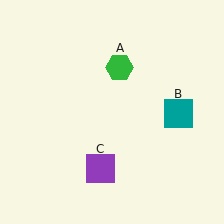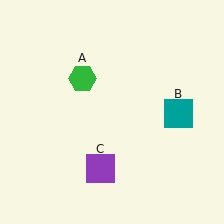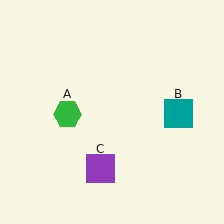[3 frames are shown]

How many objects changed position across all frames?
1 object changed position: green hexagon (object A).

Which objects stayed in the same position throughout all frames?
Teal square (object B) and purple square (object C) remained stationary.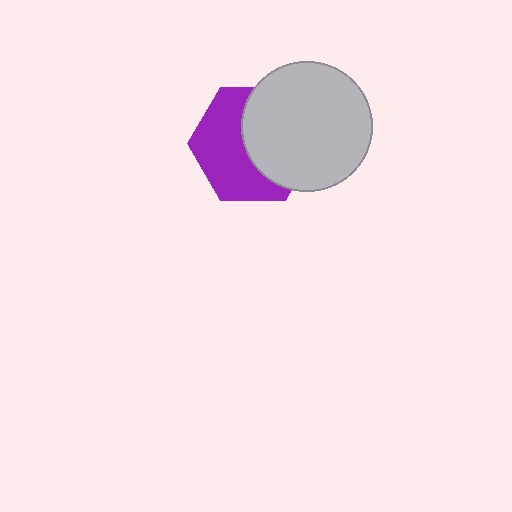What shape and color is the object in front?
The object in front is a light gray circle.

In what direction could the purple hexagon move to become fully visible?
The purple hexagon could move left. That would shift it out from behind the light gray circle entirely.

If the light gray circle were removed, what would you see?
You would see the complete purple hexagon.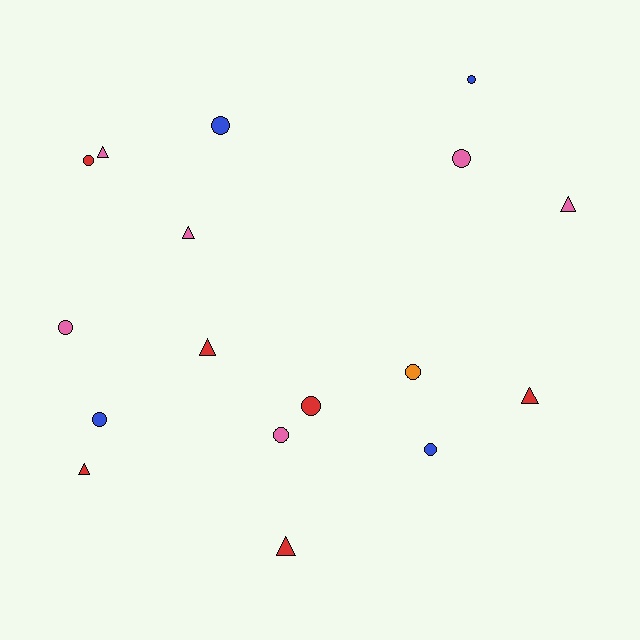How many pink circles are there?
There are 3 pink circles.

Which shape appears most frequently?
Circle, with 10 objects.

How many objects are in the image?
There are 17 objects.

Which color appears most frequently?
Red, with 6 objects.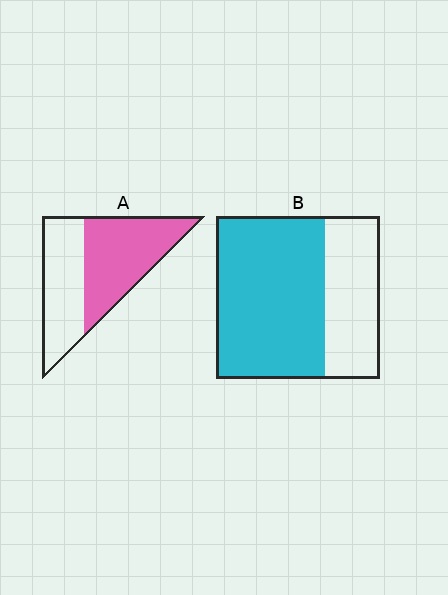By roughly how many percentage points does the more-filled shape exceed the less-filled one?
By roughly 10 percentage points (B over A).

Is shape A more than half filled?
Yes.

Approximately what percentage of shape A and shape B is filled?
A is approximately 55% and B is approximately 65%.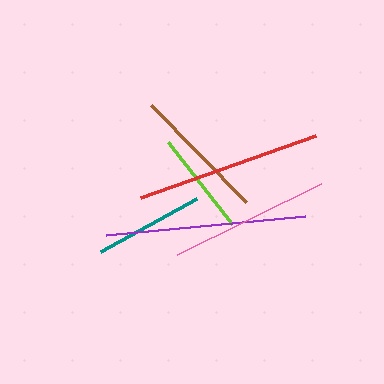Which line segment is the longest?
The purple line is the longest at approximately 200 pixels.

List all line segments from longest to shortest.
From longest to shortest: purple, red, pink, brown, teal, lime.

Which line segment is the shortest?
The lime line is the shortest at approximately 104 pixels.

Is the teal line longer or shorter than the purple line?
The purple line is longer than the teal line.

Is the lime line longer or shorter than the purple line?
The purple line is longer than the lime line.